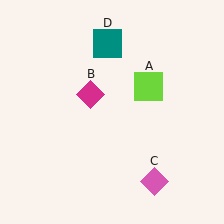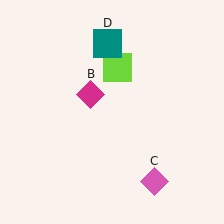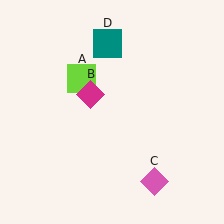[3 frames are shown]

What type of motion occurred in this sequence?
The lime square (object A) rotated counterclockwise around the center of the scene.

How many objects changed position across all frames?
1 object changed position: lime square (object A).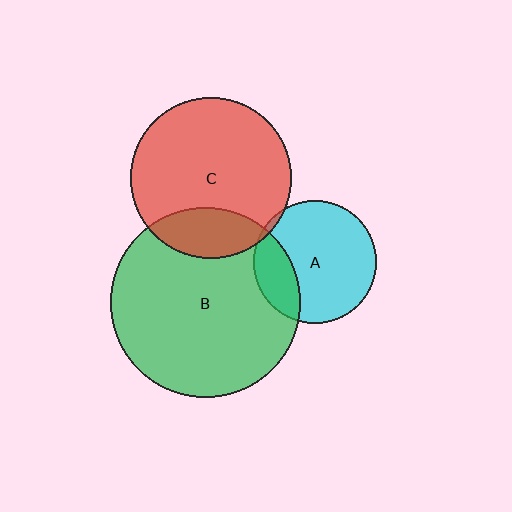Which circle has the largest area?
Circle B (green).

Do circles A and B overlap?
Yes.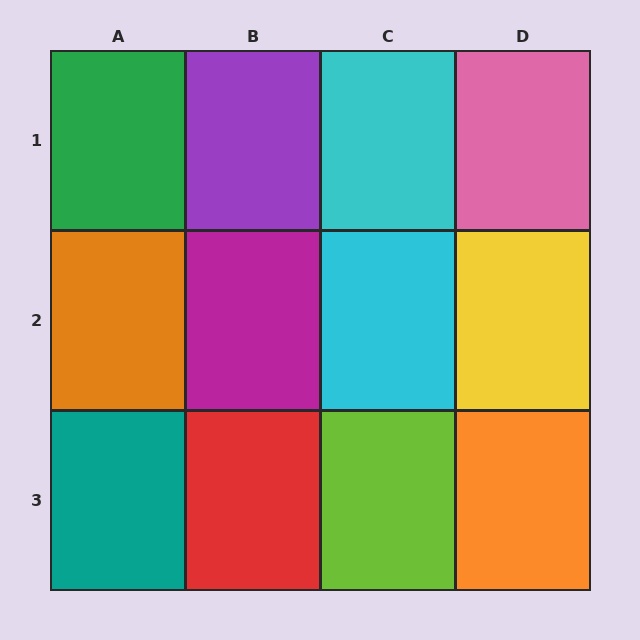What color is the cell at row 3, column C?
Lime.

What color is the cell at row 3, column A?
Teal.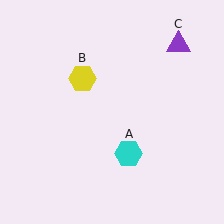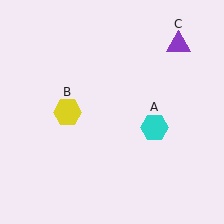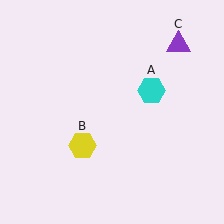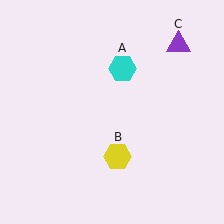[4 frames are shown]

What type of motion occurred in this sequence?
The cyan hexagon (object A), yellow hexagon (object B) rotated counterclockwise around the center of the scene.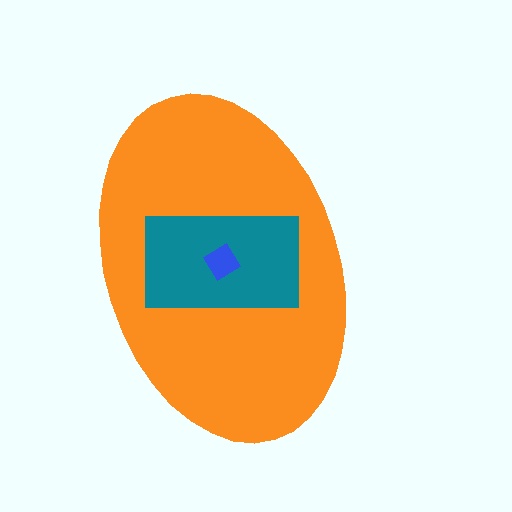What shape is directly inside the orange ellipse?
The teal rectangle.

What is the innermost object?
The blue diamond.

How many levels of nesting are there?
3.